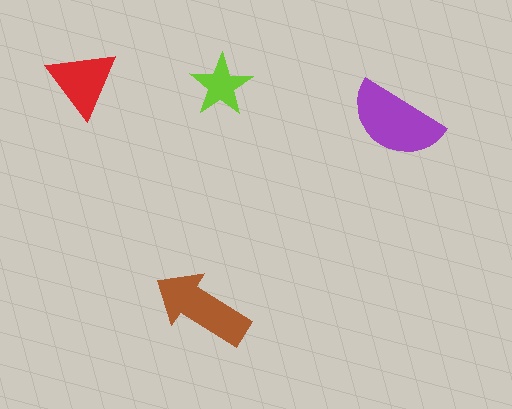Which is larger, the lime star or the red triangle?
The red triangle.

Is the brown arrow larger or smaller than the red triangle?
Larger.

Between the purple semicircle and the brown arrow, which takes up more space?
The purple semicircle.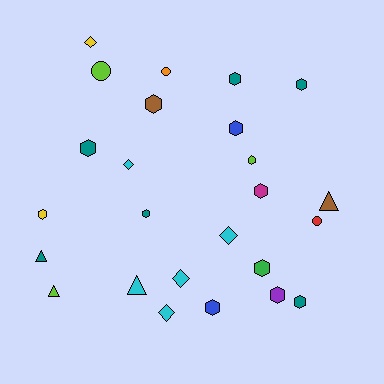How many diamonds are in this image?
There are 5 diamonds.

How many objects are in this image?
There are 25 objects.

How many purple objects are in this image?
There is 1 purple object.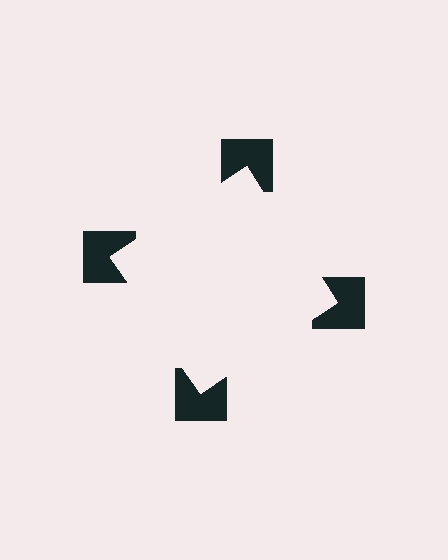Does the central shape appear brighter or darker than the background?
It typically appears slightly brighter than the background, even though no actual brightness change is drawn.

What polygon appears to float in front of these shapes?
An illusory square — its edges are inferred from the aligned wedge cuts in the notched squares, not physically drawn.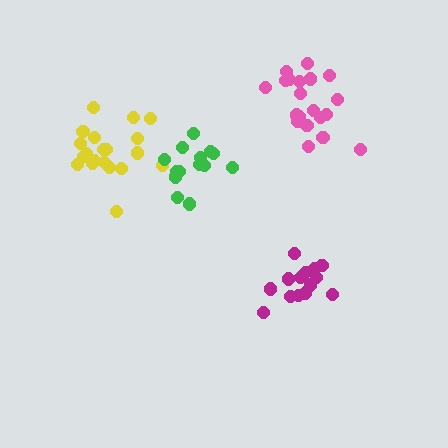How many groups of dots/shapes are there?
There are 4 groups.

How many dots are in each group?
Group 1: 20 dots, Group 2: 20 dots, Group 3: 14 dots, Group 4: 15 dots (69 total).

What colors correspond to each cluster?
The clusters are colored: yellow, pink, green, magenta.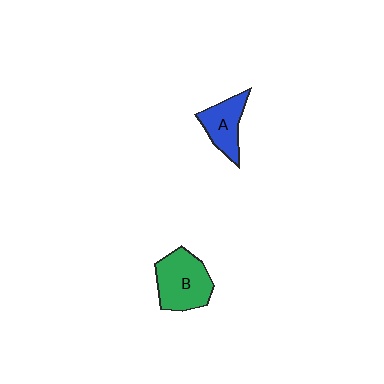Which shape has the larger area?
Shape B (green).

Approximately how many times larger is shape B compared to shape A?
Approximately 1.4 times.